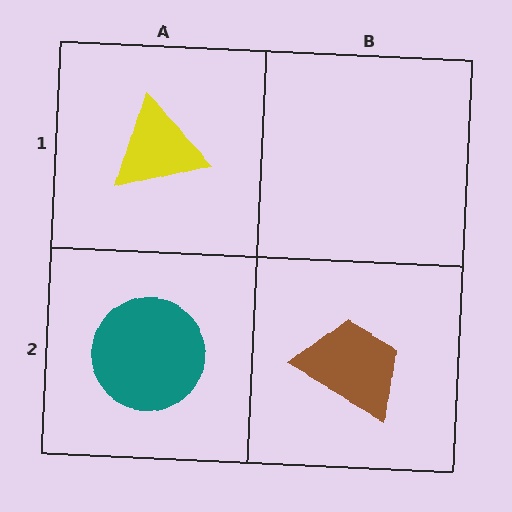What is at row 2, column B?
A brown trapezoid.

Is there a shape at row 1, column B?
No, that cell is empty.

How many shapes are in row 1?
1 shape.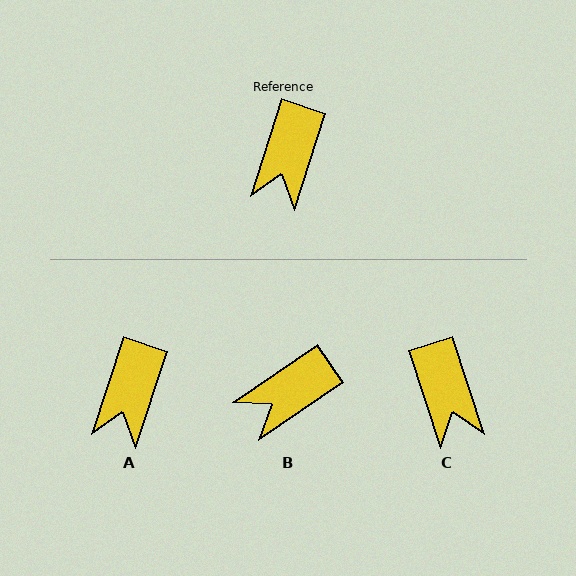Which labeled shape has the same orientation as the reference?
A.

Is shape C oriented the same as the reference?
No, it is off by about 36 degrees.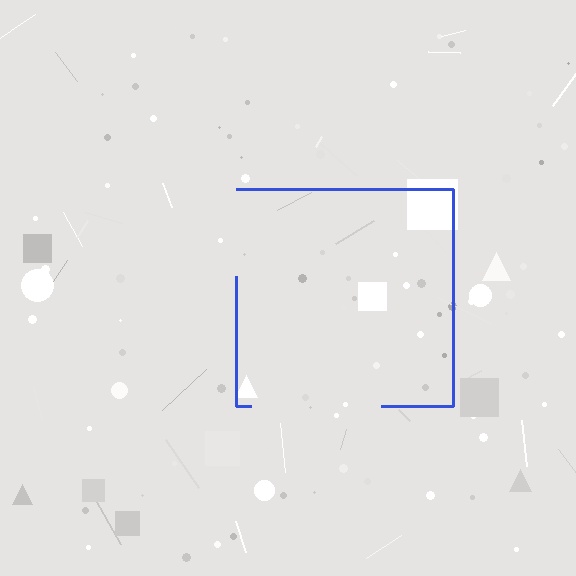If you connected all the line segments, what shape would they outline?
They would outline a square.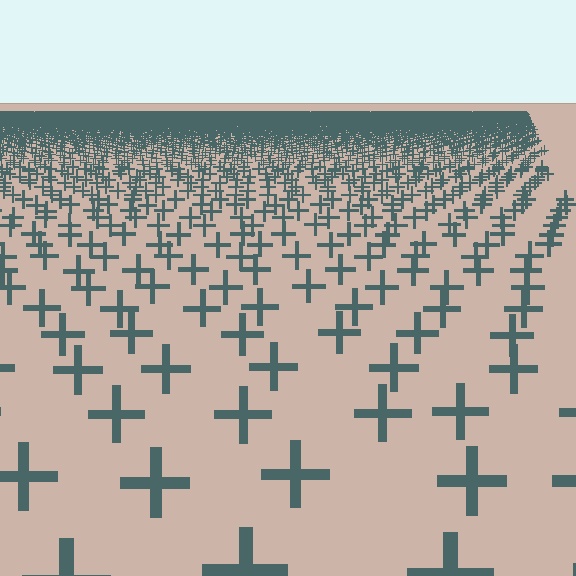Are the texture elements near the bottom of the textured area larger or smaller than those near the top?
Larger. Near the bottom, elements are closer to the viewer and appear at a bigger on-screen size.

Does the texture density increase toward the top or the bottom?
Density increases toward the top.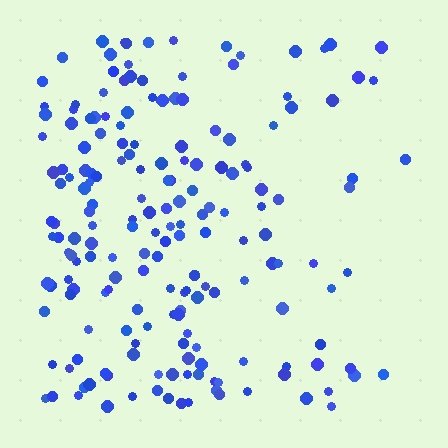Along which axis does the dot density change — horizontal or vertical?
Horizontal.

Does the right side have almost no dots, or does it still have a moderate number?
Still a moderate number, just noticeably fewer than the left.